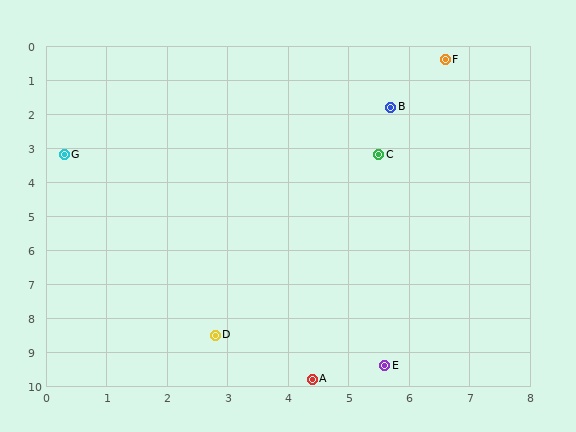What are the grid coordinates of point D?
Point D is at approximately (2.8, 8.5).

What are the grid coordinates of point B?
Point B is at approximately (5.7, 1.8).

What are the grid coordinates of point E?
Point E is at approximately (5.6, 9.4).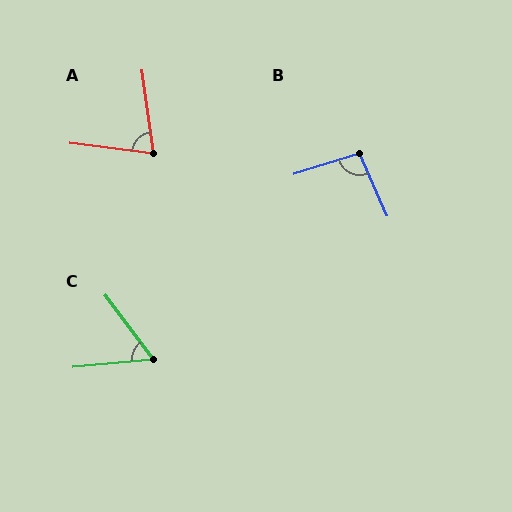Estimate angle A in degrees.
Approximately 75 degrees.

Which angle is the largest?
B, at approximately 97 degrees.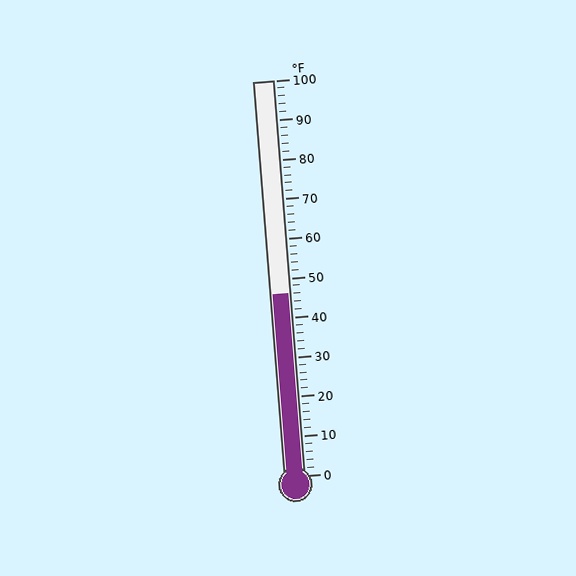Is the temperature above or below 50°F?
The temperature is below 50°F.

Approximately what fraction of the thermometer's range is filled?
The thermometer is filled to approximately 45% of its range.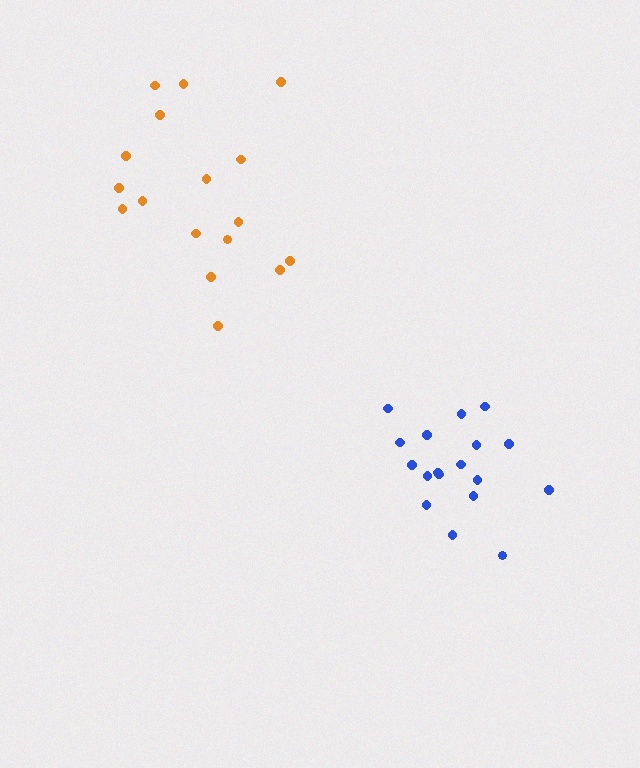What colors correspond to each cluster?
The clusters are colored: orange, blue.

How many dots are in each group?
Group 1: 17 dots, Group 2: 18 dots (35 total).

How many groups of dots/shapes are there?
There are 2 groups.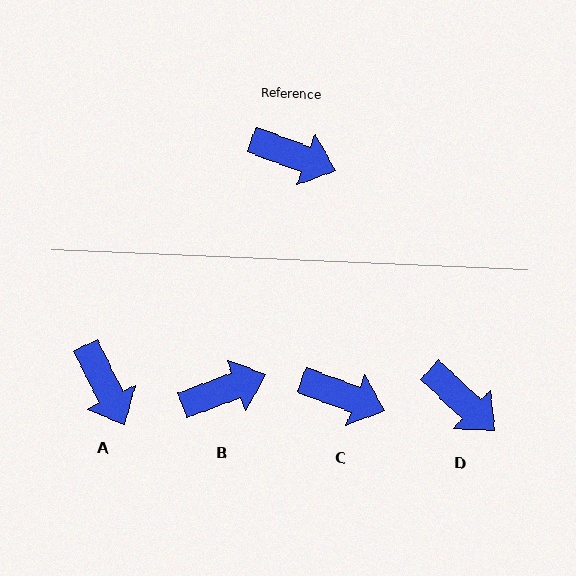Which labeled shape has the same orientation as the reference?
C.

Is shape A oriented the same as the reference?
No, it is off by about 43 degrees.